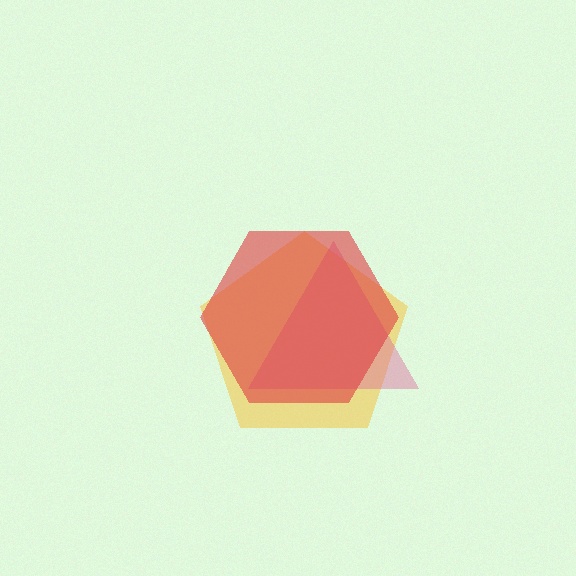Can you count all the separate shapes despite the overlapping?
Yes, there are 3 separate shapes.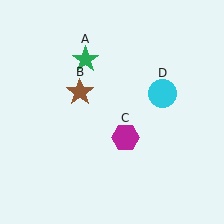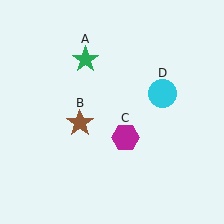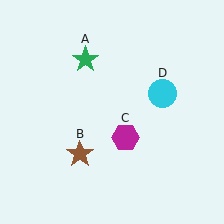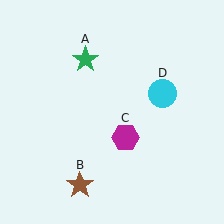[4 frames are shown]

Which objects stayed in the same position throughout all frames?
Green star (object A) and magenta hexagon (object C) and cyan circle (object D) remained stationary.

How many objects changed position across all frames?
1 object changed position: brown star (object B).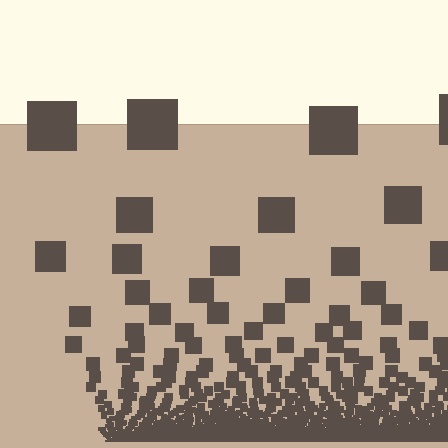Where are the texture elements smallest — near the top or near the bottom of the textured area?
Near the bottom.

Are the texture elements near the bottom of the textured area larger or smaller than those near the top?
Smaller. The gradient is inverted — elements near the bottom are smaller and denser.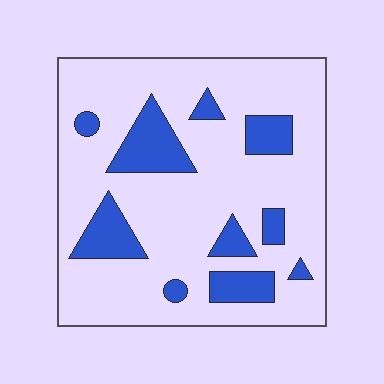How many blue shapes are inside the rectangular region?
10.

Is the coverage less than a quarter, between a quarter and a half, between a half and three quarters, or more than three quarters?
Less than a quarter.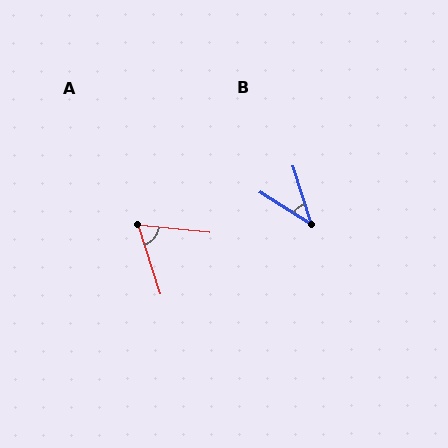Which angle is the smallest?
B, at approximately 40 degrees.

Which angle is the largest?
A, at approximately 66 degrees.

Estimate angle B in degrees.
Approximately 40 degrees.